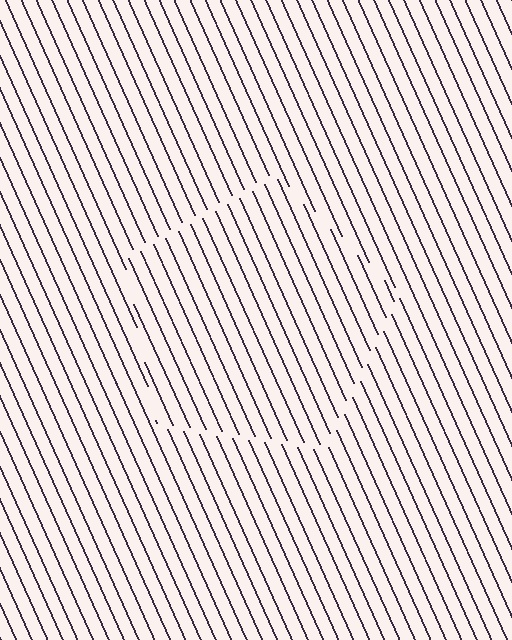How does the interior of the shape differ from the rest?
The interior of the shape contains the same grating, shifted by half a period — the contour is defined by the phase discontinuity where line-ends from the inner and outer gratings abut.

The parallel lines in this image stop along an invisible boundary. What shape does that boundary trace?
An illusory pentagon. The interior of the shape contains the same grating, shifted by half a period — the contour is defined by the phase discontinuity where line-ends from the inner and outer gratings abut.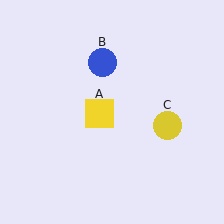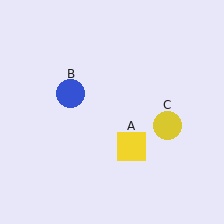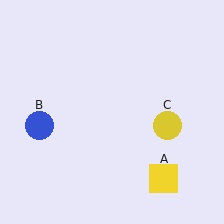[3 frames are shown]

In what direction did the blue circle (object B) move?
The blue circle (object B) moved down and to the left.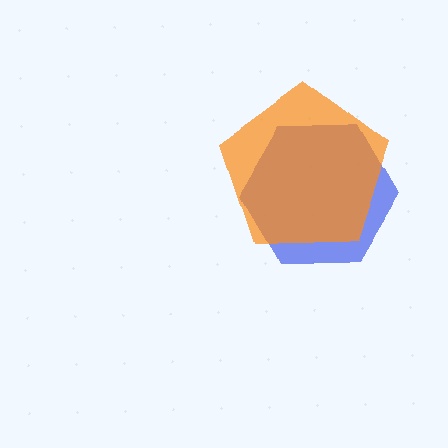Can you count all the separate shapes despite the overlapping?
Yes, there are 2 separate shapes.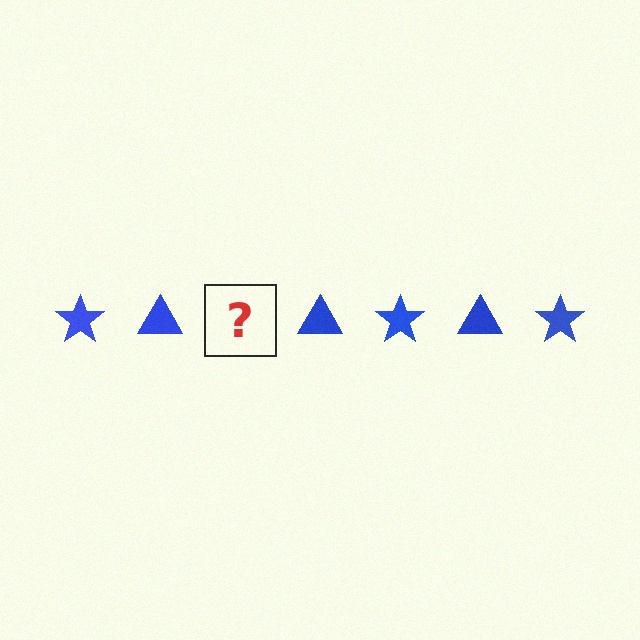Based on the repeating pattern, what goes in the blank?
The blank should be a blue star.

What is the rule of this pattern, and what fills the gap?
The rule is that the pattern cycles through star, triangle shapes in blue. The gap should be filled with a blue star.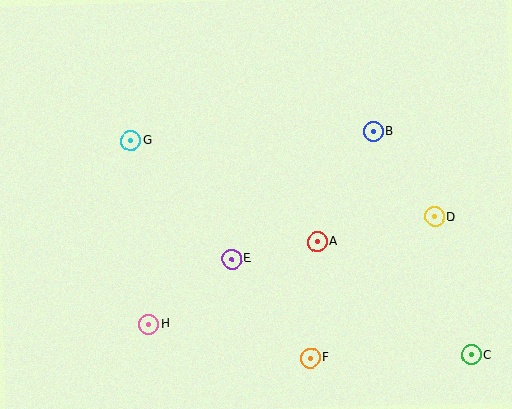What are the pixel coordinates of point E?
Point E is at (232, 259).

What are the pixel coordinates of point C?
Point C is at (471, 355).